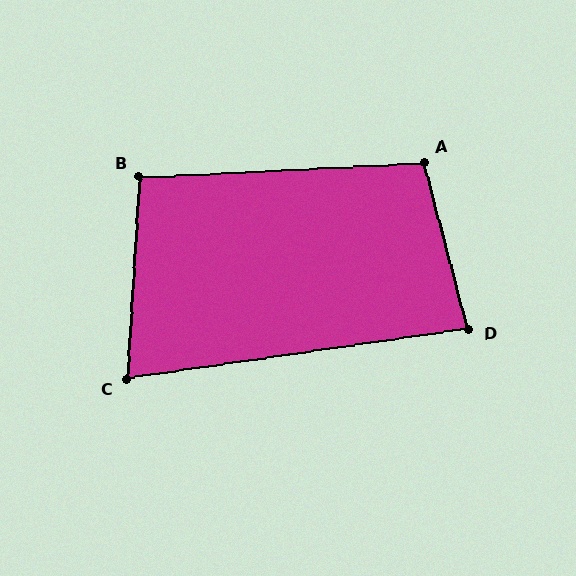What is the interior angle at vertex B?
Approximately 97 degrees (obtuse).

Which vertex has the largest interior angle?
A, at approximately 102 degrees.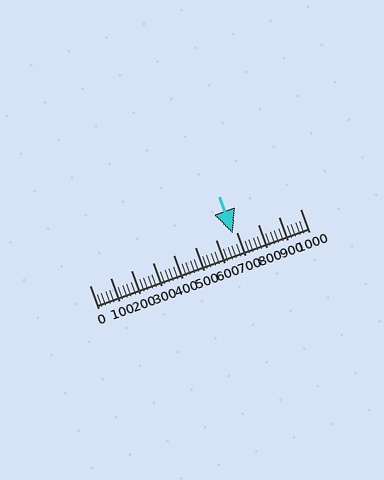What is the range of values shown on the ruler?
The ruler shows values from 0 to 1000.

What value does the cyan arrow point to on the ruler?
The cyan arrow points to approximately 680.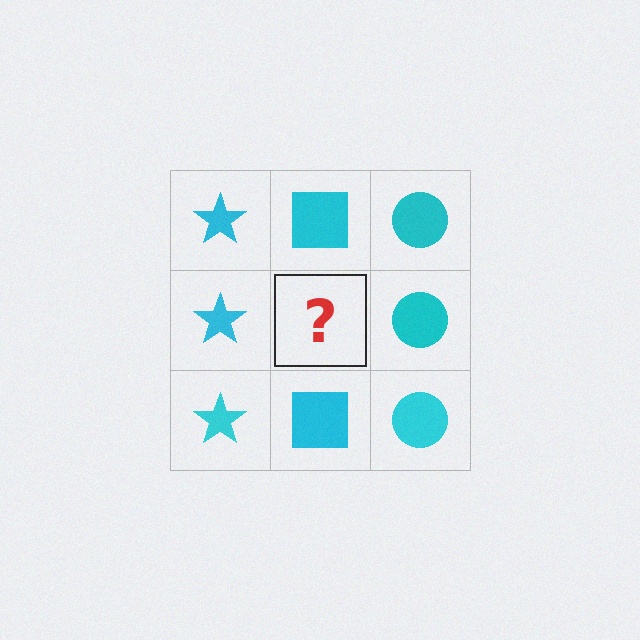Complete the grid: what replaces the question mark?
The question mark should be replaced with a cyan square.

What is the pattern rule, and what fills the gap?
The rule is that each column has a consistent shape. The gap should be filled with a cyan square.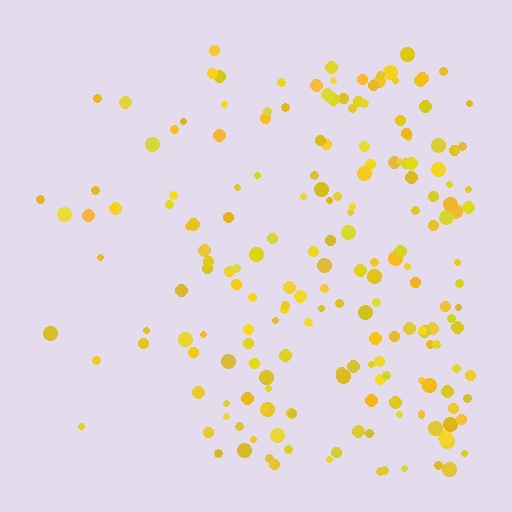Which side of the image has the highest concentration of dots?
The right.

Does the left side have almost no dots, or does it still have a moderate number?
Still a moderate number, just noticeably fewer than the right.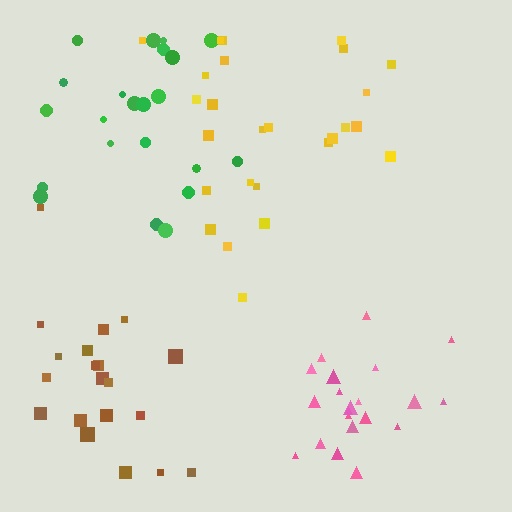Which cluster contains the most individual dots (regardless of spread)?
Yellow (26).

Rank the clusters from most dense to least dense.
pink, brown, yellow, green.